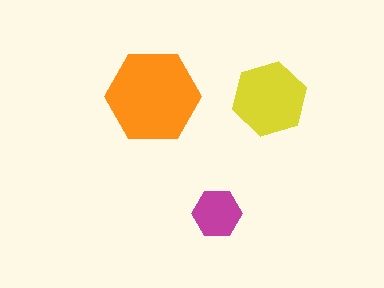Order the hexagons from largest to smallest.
the orange one, the yellow one, the magenta one.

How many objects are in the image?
There are 3 objects in the image.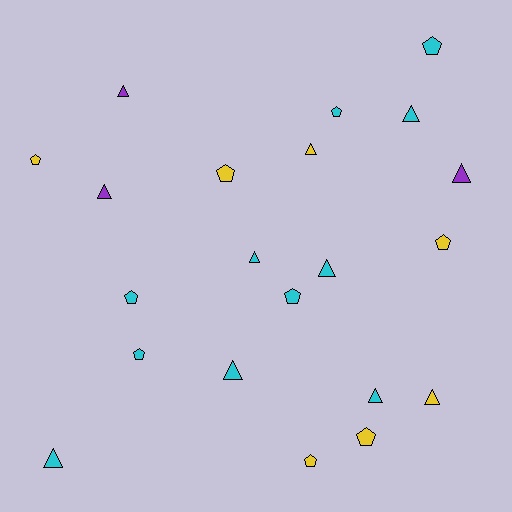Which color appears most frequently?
Cyan, with 11 objects.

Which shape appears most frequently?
Triangle, with 11 objects.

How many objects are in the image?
There are 21 objects.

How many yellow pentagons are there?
There are 5 yellow pentagons.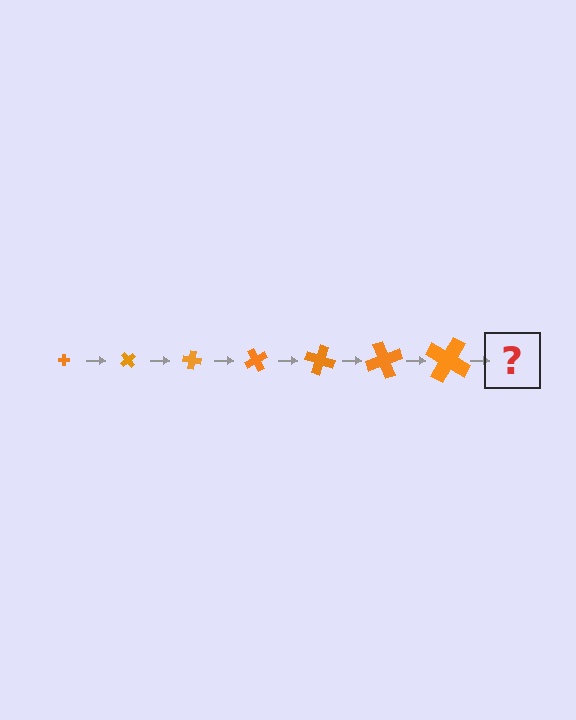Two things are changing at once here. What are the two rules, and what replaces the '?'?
The two rules are that the cross grows larger each step and it rotates 50 degrees each step. The '?' should be a cross, larger than the previous one and rotated 350 degrees from the start.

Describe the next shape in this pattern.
It should be a cross, larger than the previous one and rotated 350 degrees from the start.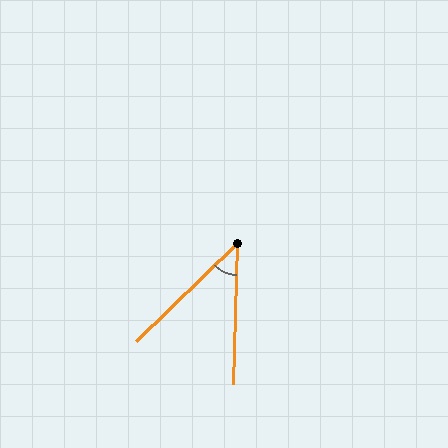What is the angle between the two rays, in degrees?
Approximately 44 degrees.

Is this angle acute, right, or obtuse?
It is acute.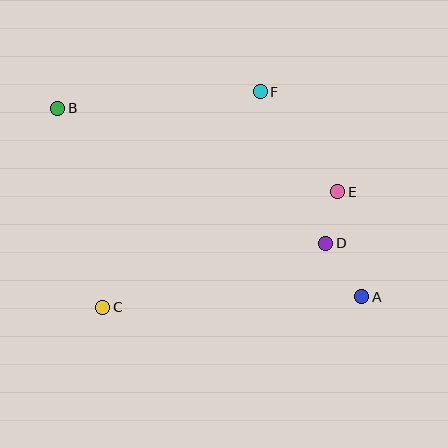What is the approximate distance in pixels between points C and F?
The distance between C and F is approximately 267 pixels.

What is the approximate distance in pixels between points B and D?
The distance between B and D is approximately 300 pixels.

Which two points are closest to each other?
Points D and E are closest to each other.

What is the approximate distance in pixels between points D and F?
The distance between D and F is approximately 165 pixels.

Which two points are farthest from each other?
Points A and B are farthest from each other.